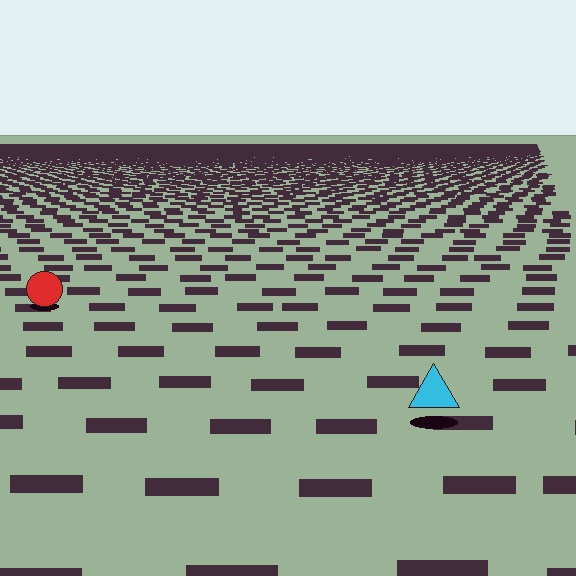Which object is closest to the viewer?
The cyan triangle is closest. The texture marks near it are larger and more spread out.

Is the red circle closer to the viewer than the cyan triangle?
No. The cyan triangle is closer — you can tell from the texture gradient: the ground texture is coarser near it.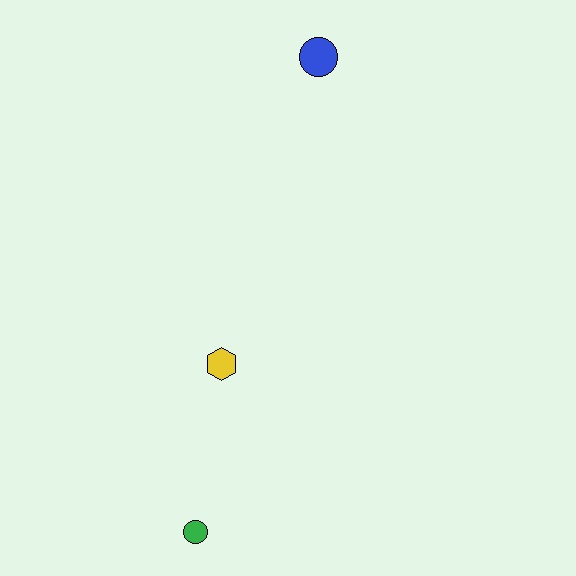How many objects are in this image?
There are 3 objects.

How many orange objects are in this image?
There are no orange objects.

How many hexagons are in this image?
There is 1 hexagon.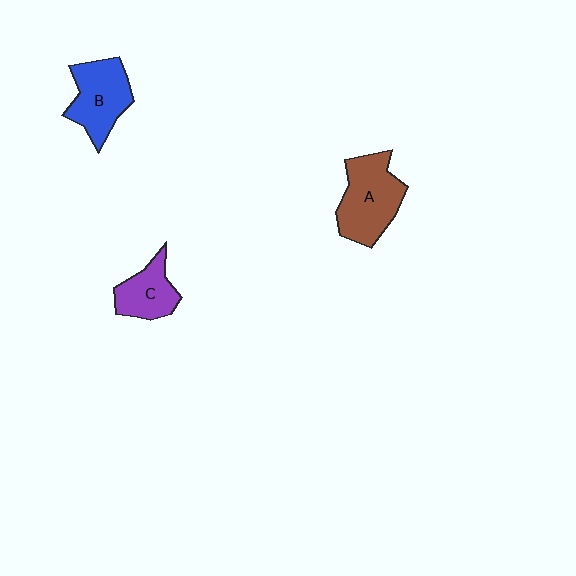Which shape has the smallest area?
Shape C (purple).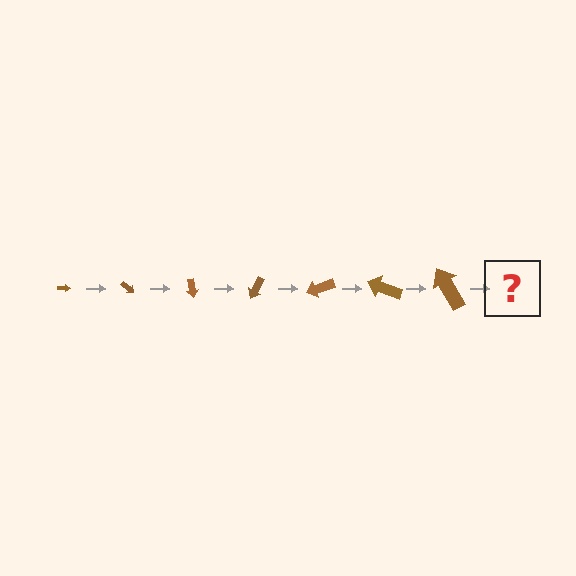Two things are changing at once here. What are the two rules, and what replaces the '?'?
The two rules are that the arrow grows larger each step and it rotates 40 degrees each step. The '?' should be an arrow, larger than the previous one and rotated 280 degrees from the start.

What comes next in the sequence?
The next element should be an arrow, larger than the previous one and rotated 280 degrees from the start.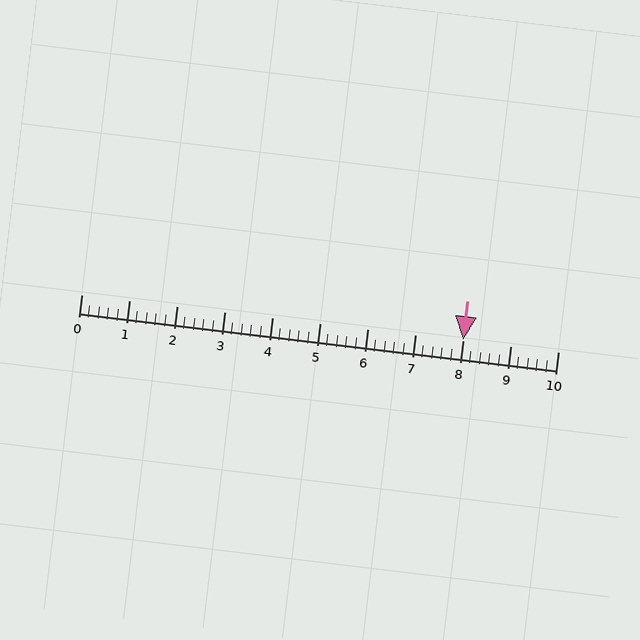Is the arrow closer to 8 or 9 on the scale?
The arrow is closer to 8.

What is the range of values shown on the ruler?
The ruler shows values from 0 to 10.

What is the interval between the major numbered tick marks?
The major tick marks are spaced 1 units apart.